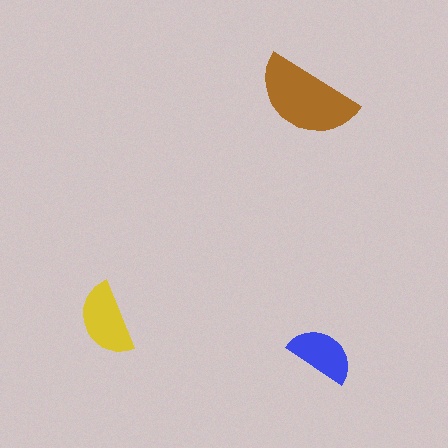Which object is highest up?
The brown semicircle is topmost.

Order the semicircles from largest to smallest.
the brown one, the yellow one, the blue one.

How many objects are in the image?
There are 3 objects in the image.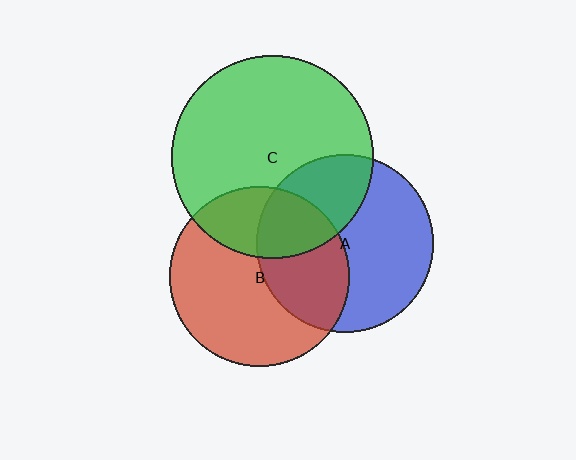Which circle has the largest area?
Circle C (green).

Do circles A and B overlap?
Yes.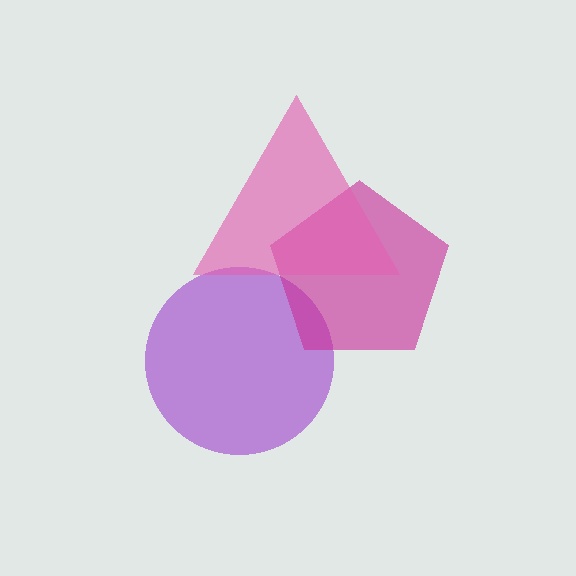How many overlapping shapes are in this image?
There are 3 overlapping shapes in the image.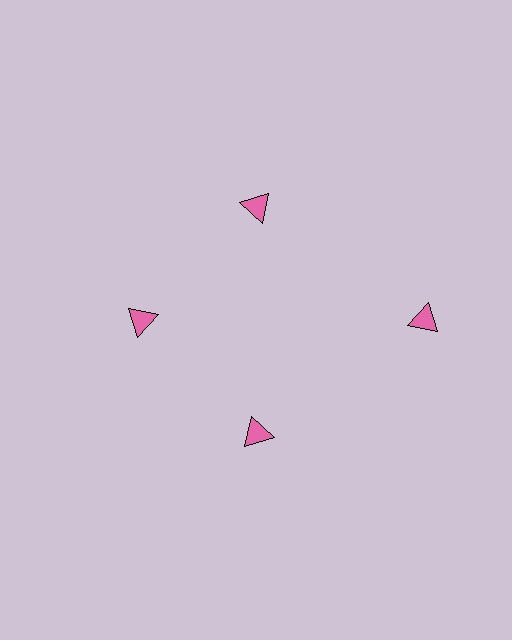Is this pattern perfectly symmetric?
No. The 4 pink triangles are arranged in a ring, but one element near the 3 o'clock position is pushed outward from the center, breaking the 4-fold rotational symmetry.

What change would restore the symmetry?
The symmetry would be restored by moving it inward, back onto the ring so that all 4 triangles sit at equal angles and equal distance from the center.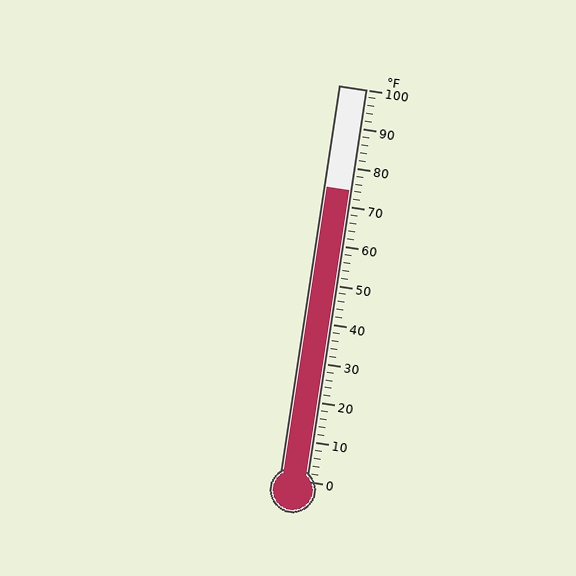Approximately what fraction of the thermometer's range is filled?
The thermometer is filled to approximately 75% of its range.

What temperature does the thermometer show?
The thermometer shows approximately 74°F.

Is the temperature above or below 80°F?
The temperature is below 80°F.